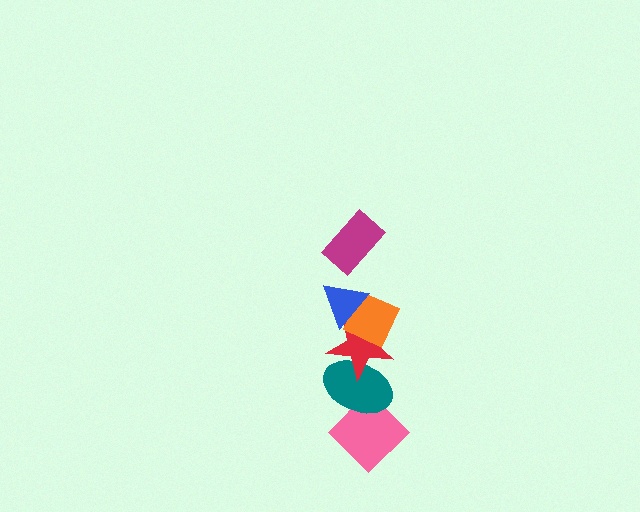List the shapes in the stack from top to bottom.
From top to bottom: the magenta rectangle, the blue triangle, the orange diamond, the red star, the teal ellipse, the pink diamond.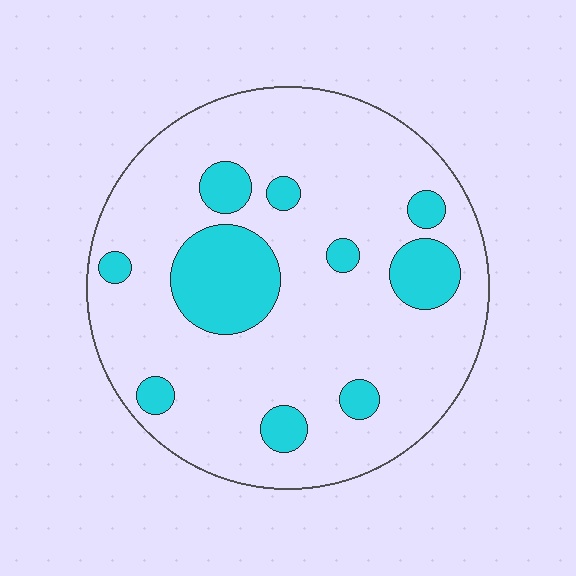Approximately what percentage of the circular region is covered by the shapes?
Approximately 20%.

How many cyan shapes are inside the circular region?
10.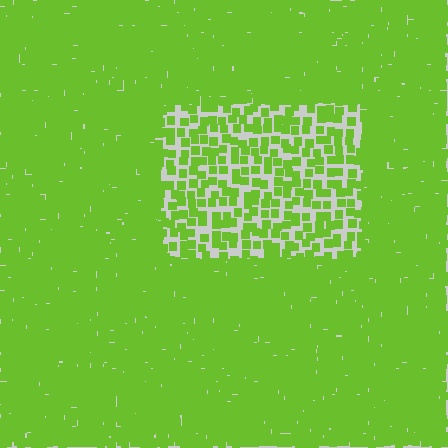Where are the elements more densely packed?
The elements are more densely packed outside the rectangle boundary.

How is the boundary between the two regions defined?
The boundary is defined by a change in element density (approximately 2.6x ratio). All elements are the same color, size, and shape.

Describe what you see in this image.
The image contains small lime elements arranged at two different densities. A rectangle-shaped region is visible where the elements are less densely packed than the surrounding area.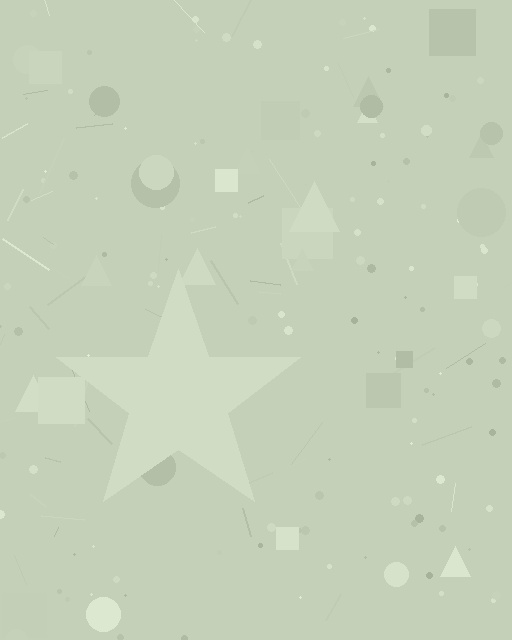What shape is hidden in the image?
A star is hidden in the image.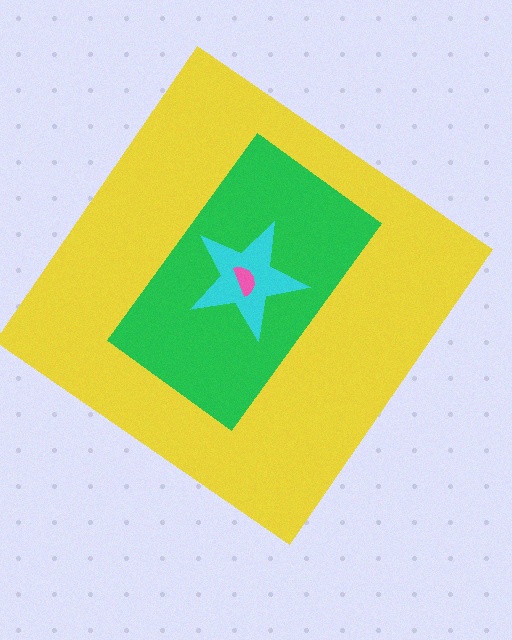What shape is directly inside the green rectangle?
The cyan star.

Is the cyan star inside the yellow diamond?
Yes.